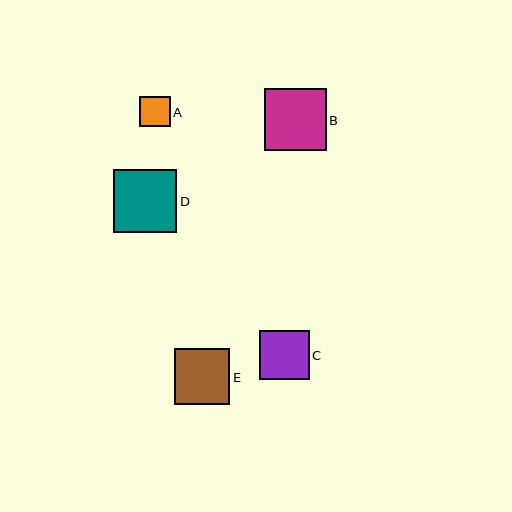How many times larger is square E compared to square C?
Square E is approximately 1.1 times the size of square C.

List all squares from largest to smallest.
From largest to smallest: D, B, E, C, A.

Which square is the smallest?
Square A is the smallest with a size of approximately 30 pixels.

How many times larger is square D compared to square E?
Square D is approximately 1.1 times the size of square E.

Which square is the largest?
Square D is the largest with a size of approximately 63 pixels.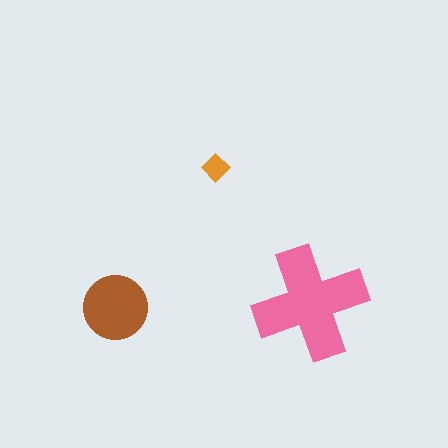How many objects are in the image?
There are 3 objects in the image.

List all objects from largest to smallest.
The pink cross, the brown circle, the orange diamond.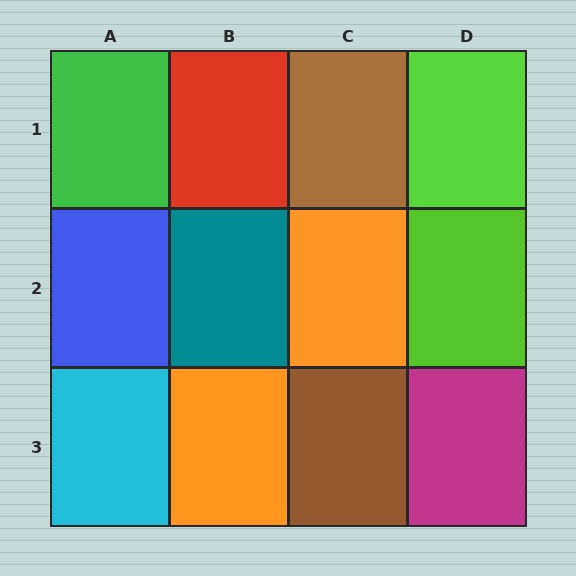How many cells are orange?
2 cells are orange.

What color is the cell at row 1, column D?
Lime.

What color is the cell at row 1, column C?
Brown.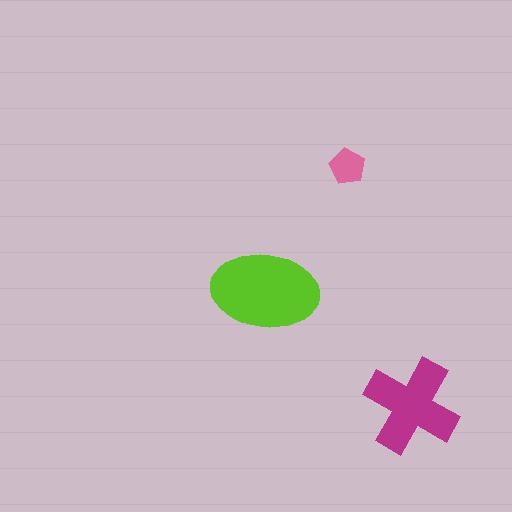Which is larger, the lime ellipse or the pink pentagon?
The lime ellipse.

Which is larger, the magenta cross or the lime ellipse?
The lime ellipse.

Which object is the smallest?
The pink pentagon.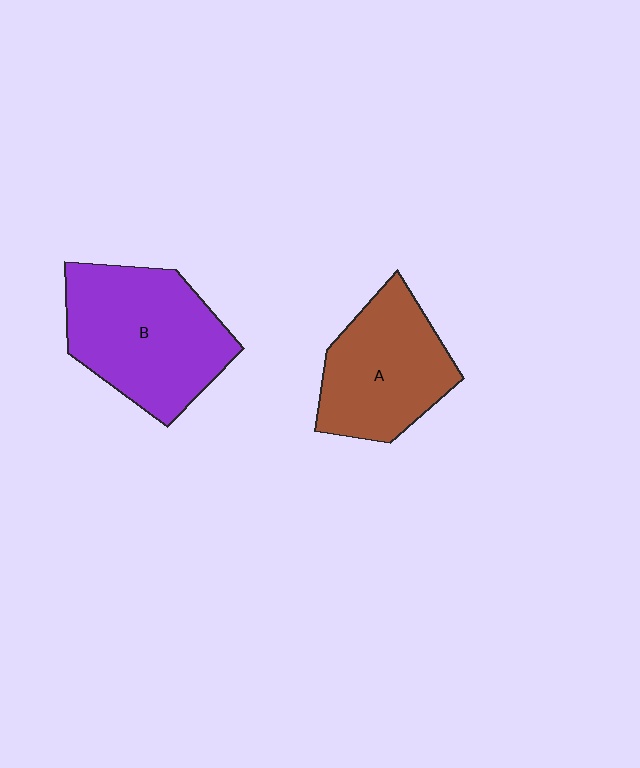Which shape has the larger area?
Shape B (purple).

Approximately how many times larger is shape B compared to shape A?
Approximately 1.3 times.